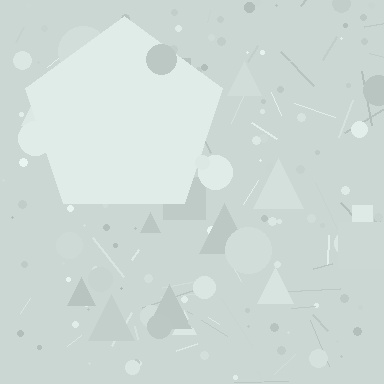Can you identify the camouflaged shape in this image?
The camouflaged shape is a pentagon.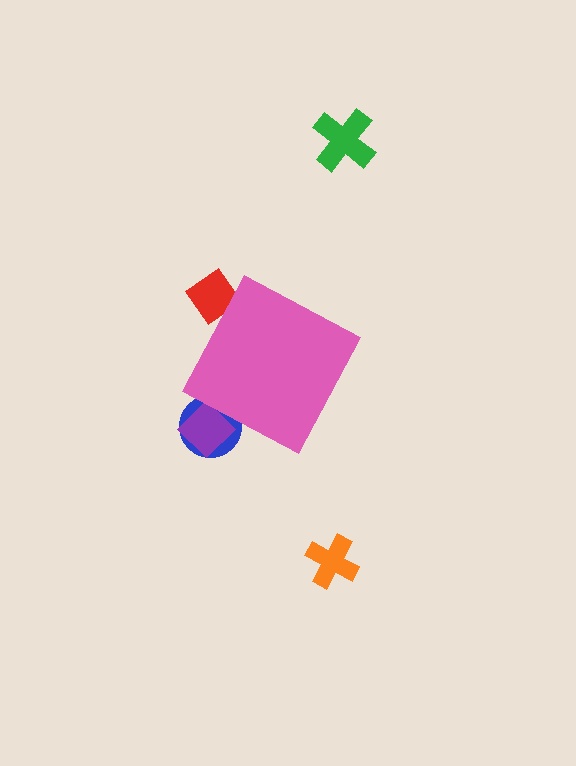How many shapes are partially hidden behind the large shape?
3 shapes are partially hidden.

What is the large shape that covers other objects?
A pink diamond.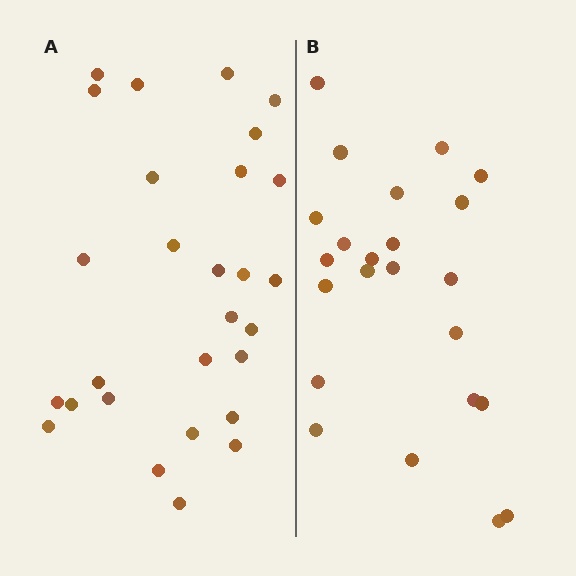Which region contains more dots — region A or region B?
Region A (the left region) has more dots.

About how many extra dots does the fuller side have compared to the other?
Region A has about 5 more dots than region B.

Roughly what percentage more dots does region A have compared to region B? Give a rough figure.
About 20% more.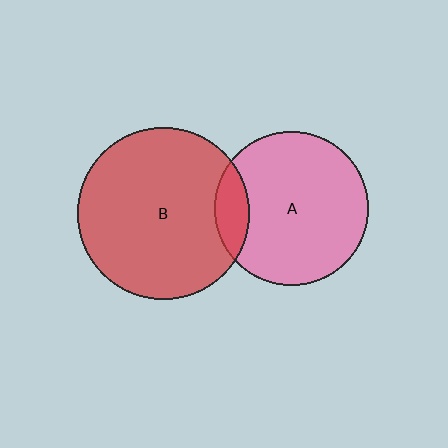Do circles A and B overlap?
Yes.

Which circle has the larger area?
Circle B (red).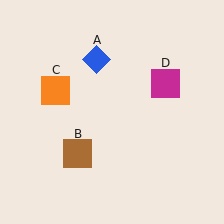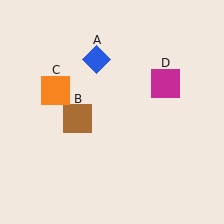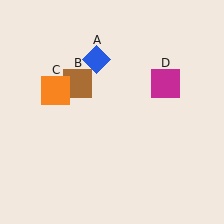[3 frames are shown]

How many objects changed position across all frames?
1 object changed position: brown square (object B).